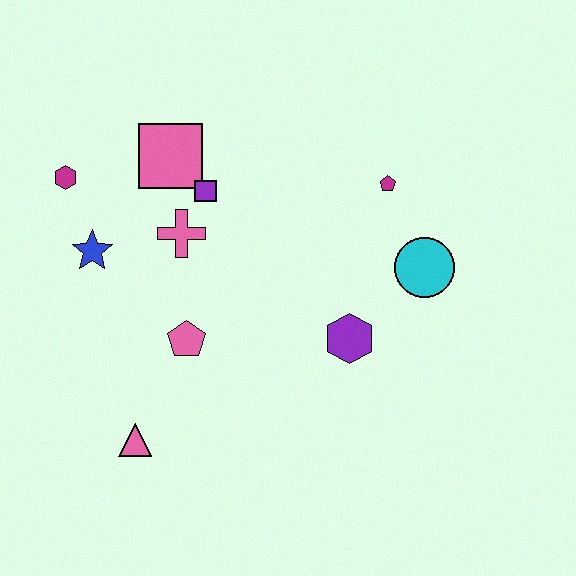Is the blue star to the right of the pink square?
No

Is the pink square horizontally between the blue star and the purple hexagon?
Yes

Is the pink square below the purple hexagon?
No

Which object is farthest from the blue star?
The cyan circle is farthest from the blue star.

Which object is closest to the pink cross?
The purple square is closest to the pink cross.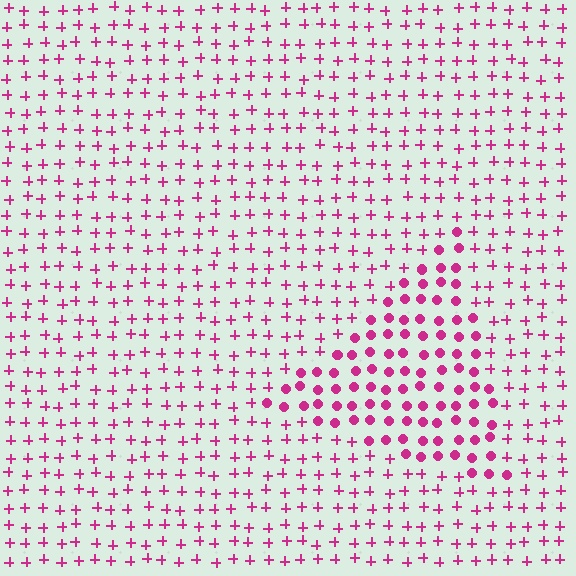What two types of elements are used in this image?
The image uses circles inside the triangle region and plus signs outside it.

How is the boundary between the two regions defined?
The boundary is defined by a change in element shape: circles inside vs. plus signs outside. All elements share the same color and spacing.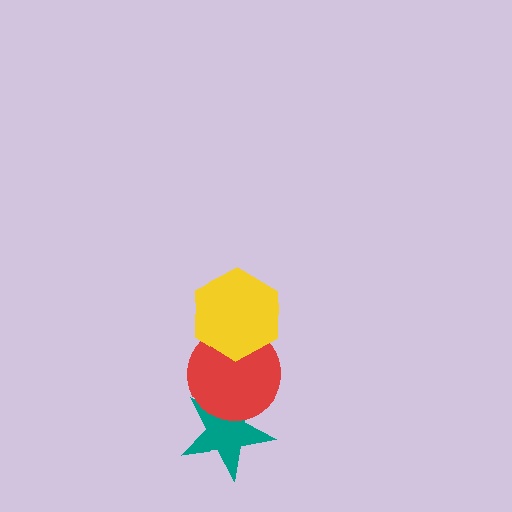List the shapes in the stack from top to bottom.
From top to bottom: the yellow hexagon, the red circle, the teal star.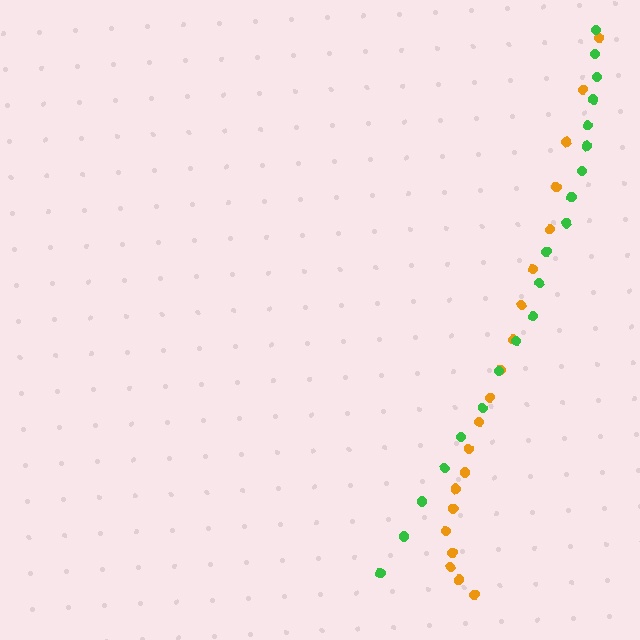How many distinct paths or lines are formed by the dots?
There are 2 distinct paths.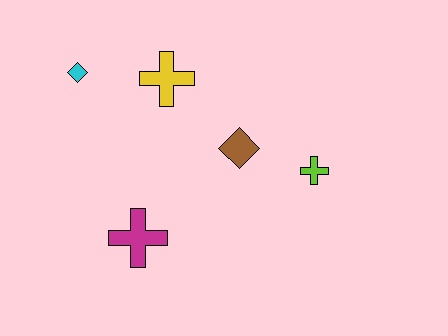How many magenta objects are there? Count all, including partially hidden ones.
There is 1 magenta object.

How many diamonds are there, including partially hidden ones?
There are 2 diamonds.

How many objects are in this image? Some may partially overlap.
There are 5 objects.